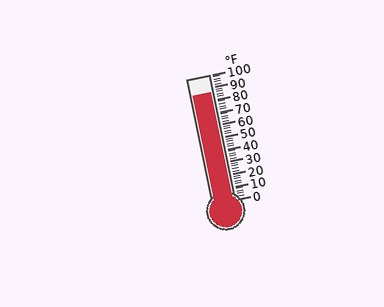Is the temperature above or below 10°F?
The temperature is above 10°F.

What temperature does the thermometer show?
The thermometer shows approximately 86°F.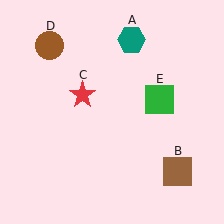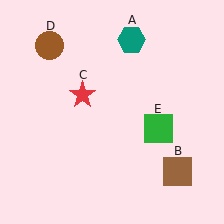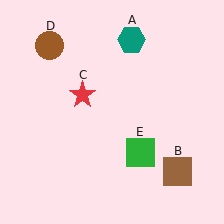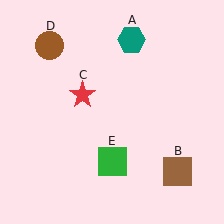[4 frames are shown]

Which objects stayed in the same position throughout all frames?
Teal hexagon (object A) and brown square (object B) and red star (object C) and brown circle (object D) remained stationary.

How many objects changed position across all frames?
1 object changed position: green square (object E).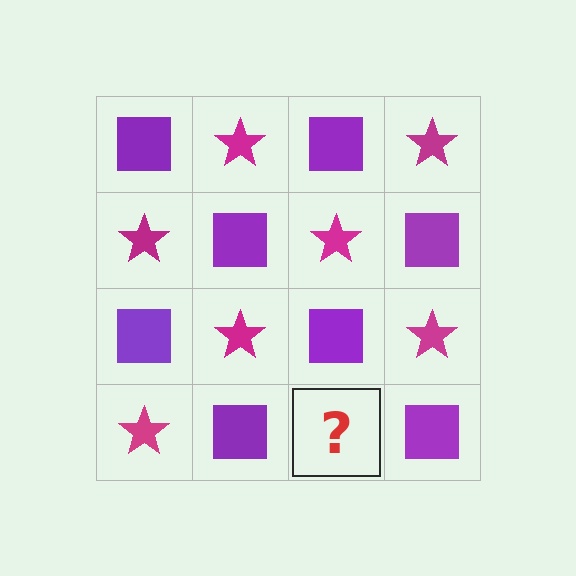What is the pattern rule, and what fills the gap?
The rule is that it alternates purple square and magenta star in a checkerboard pattern. The gap should be filled with a magenta star.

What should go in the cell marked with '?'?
The missing cell should contain a magenta star.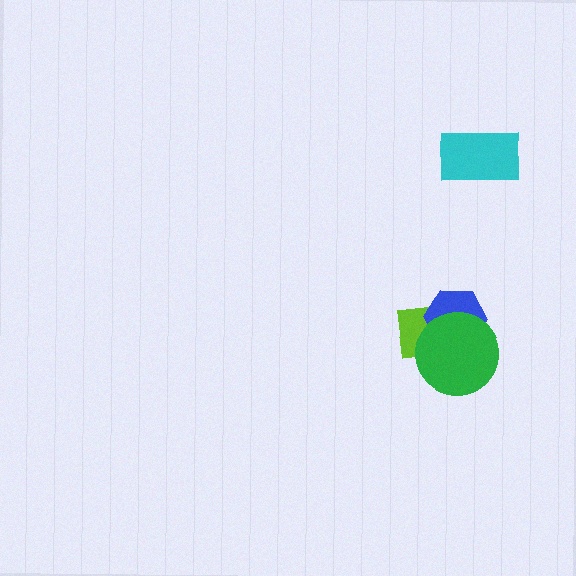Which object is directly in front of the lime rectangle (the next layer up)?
The blue hexagon is directly in front of the lime rectangle.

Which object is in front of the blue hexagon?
The green circle is in front of the blue hexagon.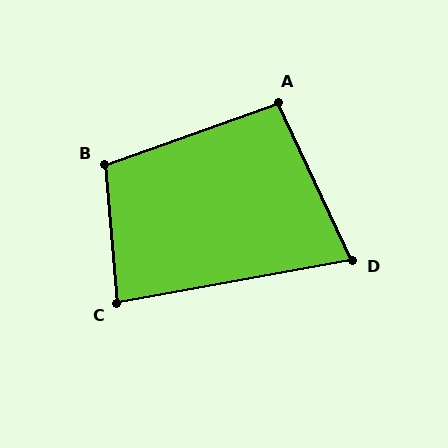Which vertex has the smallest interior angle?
D, at approximately 75 degrees.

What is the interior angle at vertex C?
Approximately 85 degrees (acute).